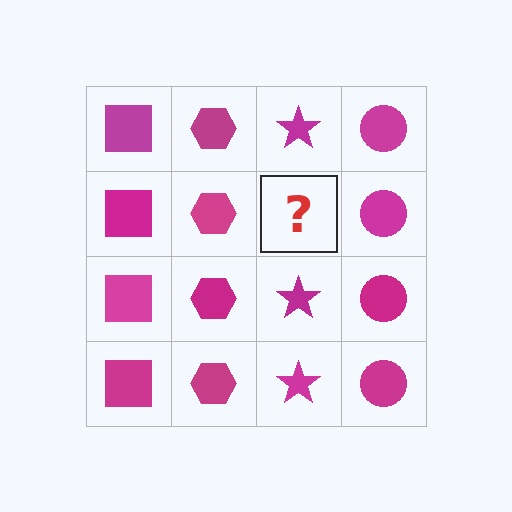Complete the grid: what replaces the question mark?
The question mark should be replaced with a magenta star.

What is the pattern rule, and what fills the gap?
The rule is that each column has a consistent shape. The gap should be filled with a magenta star.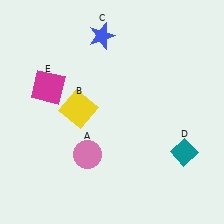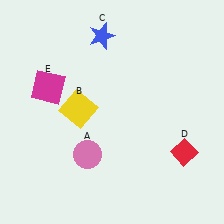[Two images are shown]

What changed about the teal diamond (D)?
In Image 1, D is teal. In Image 2, it changed to red.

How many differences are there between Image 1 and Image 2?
There is 1 difference between the two images.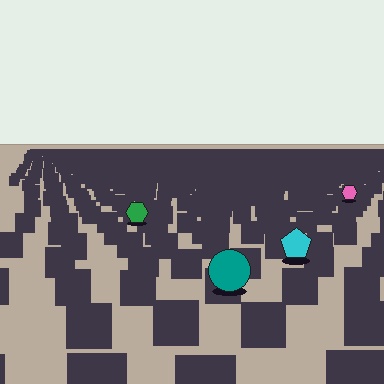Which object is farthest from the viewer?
The pink hexagon is farthest from the viewer. It appears smaller and the ground texture around it is denser.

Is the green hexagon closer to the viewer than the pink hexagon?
Yes. The green hexagon is closer — you can tell from the texture gradient: the ground texture is coarser near it.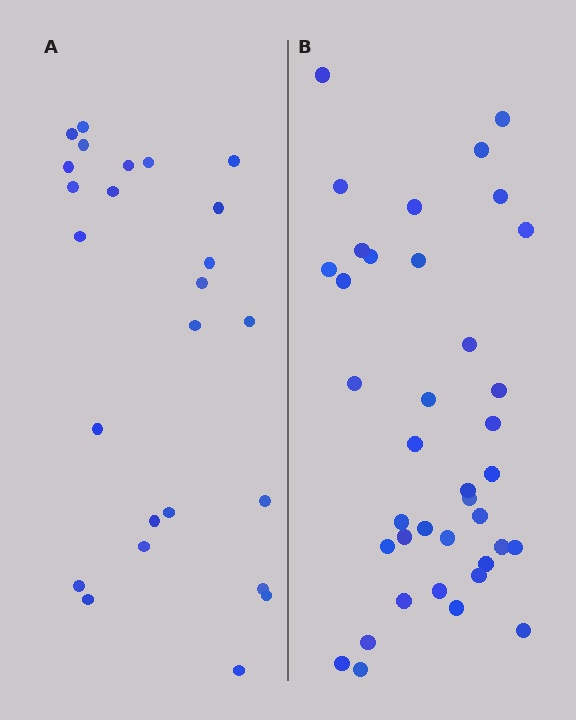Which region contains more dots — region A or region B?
Region B (the right region) has more dots.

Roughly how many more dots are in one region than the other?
Region B has approximately 15 more dots than region A.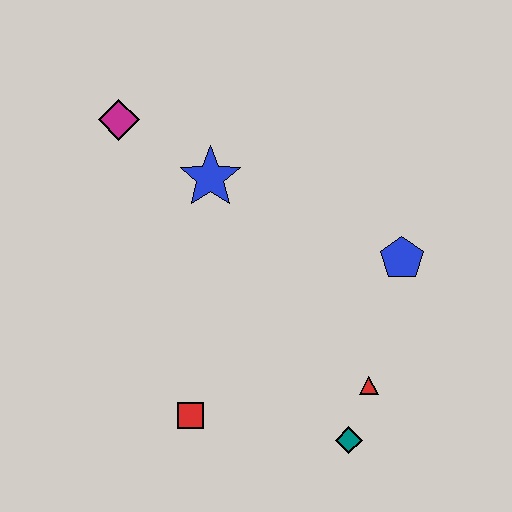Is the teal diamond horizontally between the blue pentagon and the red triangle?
No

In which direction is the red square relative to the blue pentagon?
The red square is to the left of the blue pentagon.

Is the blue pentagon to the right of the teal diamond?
Yes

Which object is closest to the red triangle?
The teal diamond is closest to the red triangle.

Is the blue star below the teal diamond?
No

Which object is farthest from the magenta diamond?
The teal diamond is farthest from the magenta diamond.